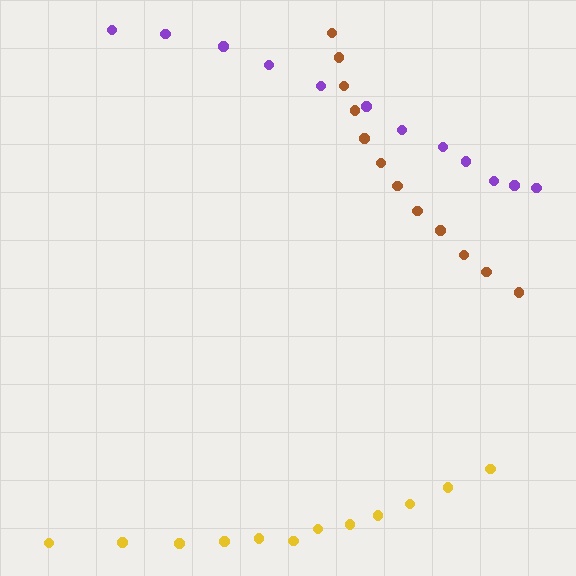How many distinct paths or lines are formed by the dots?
There are 3 distinct paths.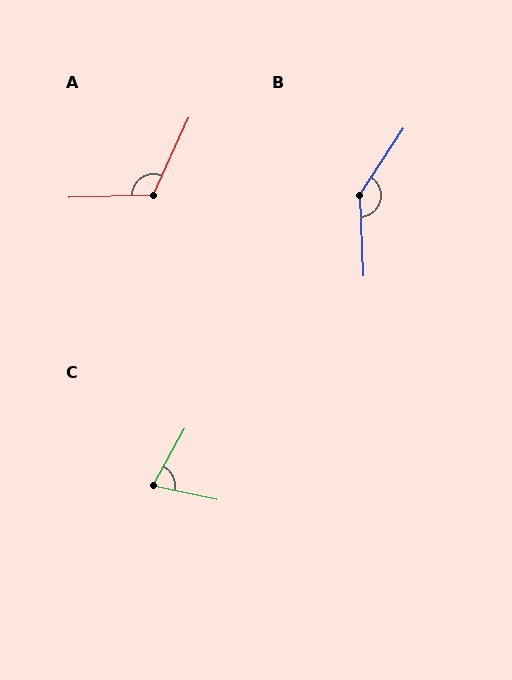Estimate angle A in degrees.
Approximately 116 degrees.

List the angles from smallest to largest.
C (73°), A (116°), B (145°).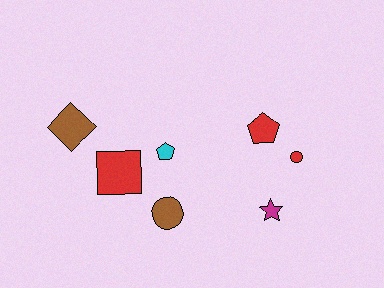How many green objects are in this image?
There are no green objects.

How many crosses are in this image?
There are no crosses.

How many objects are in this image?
There are 7 objects.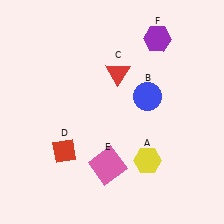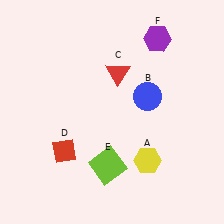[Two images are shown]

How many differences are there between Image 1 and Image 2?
There is 1 difference between the two images.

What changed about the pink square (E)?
In Image 1, E is pink. In Image 2, it changed to lime.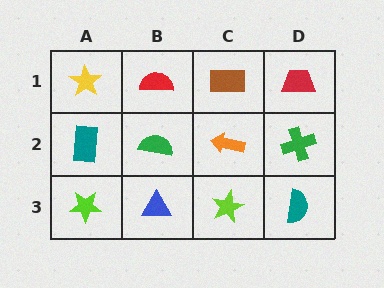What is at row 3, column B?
A blue triangle.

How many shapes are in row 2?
4 shapes.